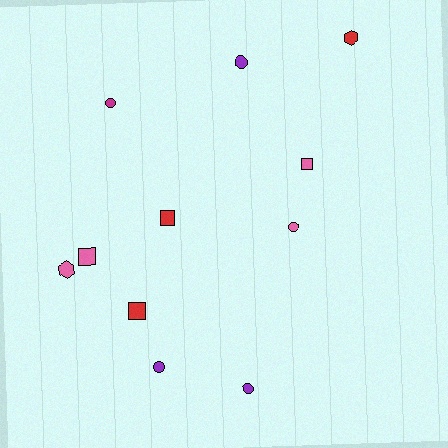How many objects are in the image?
There are 11 objects.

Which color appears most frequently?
Pink, with 4 objects.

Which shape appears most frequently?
Circle, with 5 objects.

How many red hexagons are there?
There is 1 red hexagon.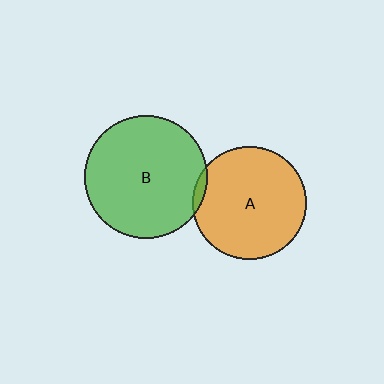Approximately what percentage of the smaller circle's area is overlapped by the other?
Approximately 5%.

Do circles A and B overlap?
Yes.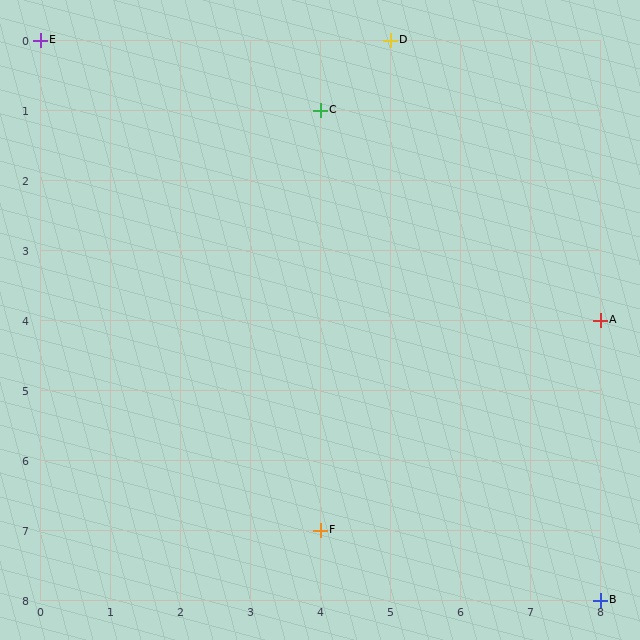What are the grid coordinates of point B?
Point B is at grid coordinates (8, 8).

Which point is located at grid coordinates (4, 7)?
Point F is at (4, 7).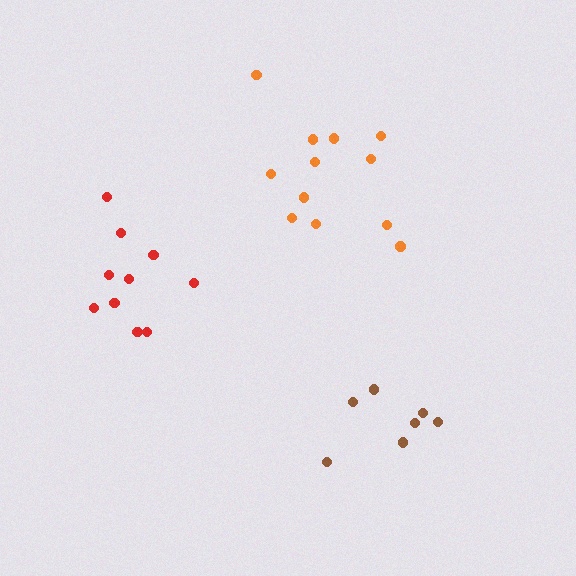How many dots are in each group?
Group 1: 12 dots, Group 2: 7 dots, Group 3: 10 dots (29 total).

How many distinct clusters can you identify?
There are 3 distinct clusters.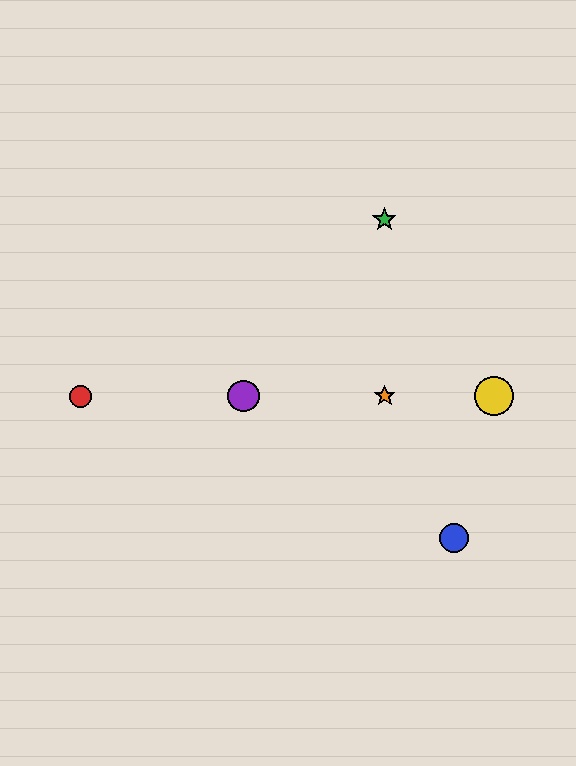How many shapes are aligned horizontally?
4 shapes (the red circle, the yellow circle, the purple circle, the orange star) are aligned horizontally.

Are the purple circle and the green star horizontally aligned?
No, the purple circle is at y≈396 and the green star is at y≈219.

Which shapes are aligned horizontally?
The red circle, the yellow circle, the purple circle, the orange star are aligned horizontally.